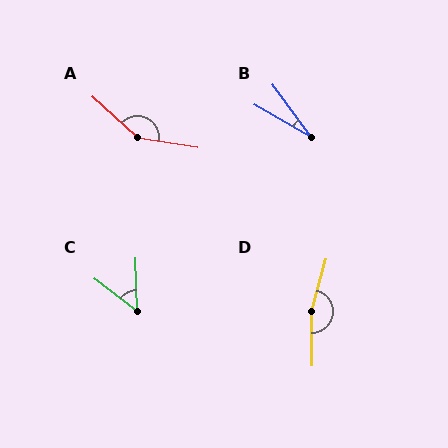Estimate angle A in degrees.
Approximately 147 degrees.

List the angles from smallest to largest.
B (24°), C (50°), A (147°), D (165°).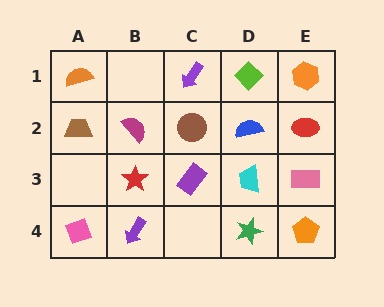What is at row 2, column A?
A brown trapezoid.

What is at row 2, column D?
A blue semicircle.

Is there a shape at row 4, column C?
No, that cell is empty.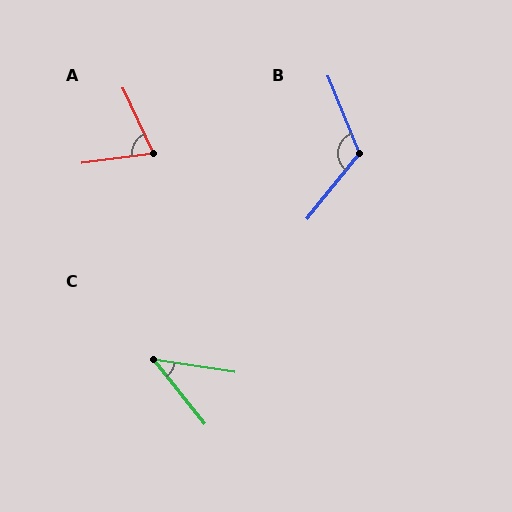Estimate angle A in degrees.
Approximately 72 degrees.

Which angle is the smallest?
C, at approximately 43 degrees.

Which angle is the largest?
B, at approximately 119 degrees.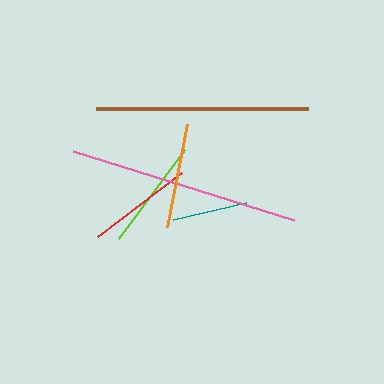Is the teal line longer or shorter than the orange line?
The orange line is longer than the teal line.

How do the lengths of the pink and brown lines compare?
The pink and brown lines are approximately the same length.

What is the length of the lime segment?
The lime segment is approximately 111 pixels long.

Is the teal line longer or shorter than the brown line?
The brown line is longer than the teal line.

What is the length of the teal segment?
The teal segment is approximately 75 pixels long.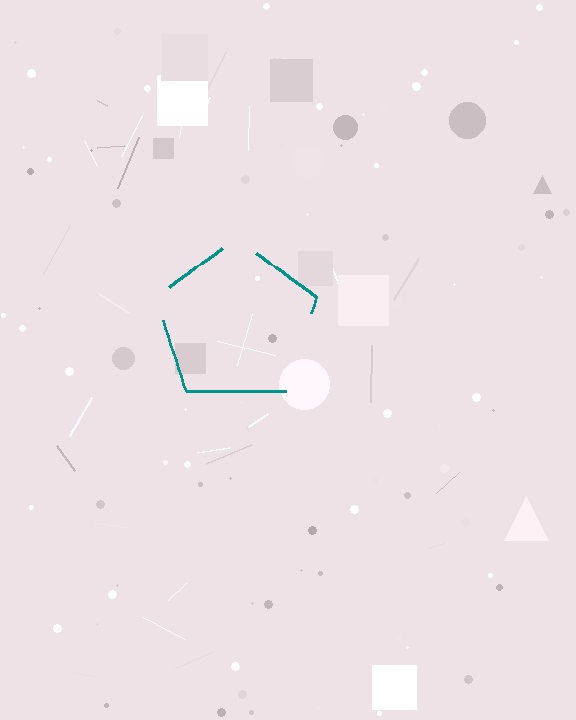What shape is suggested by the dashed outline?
The dashed outline suggests a pentagon.